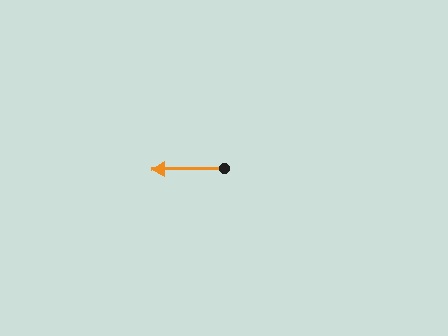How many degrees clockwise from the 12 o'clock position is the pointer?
Approximately 269 degrees.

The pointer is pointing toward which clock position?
Roughly 9 o'clock.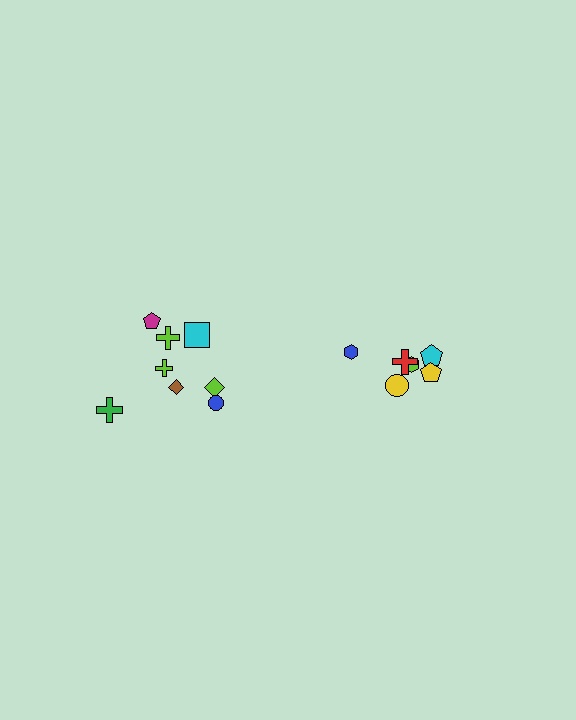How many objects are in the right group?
There are 6 objects.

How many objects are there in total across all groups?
There are 14 objects.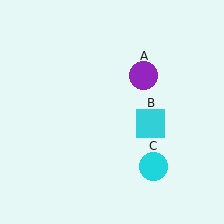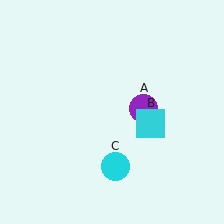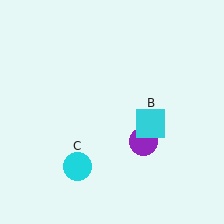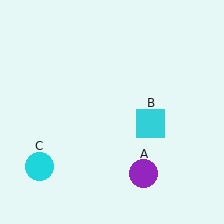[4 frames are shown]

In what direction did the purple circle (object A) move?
The purple circle (object A) moved down.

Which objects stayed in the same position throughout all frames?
Cyan square (object B) remained stationary.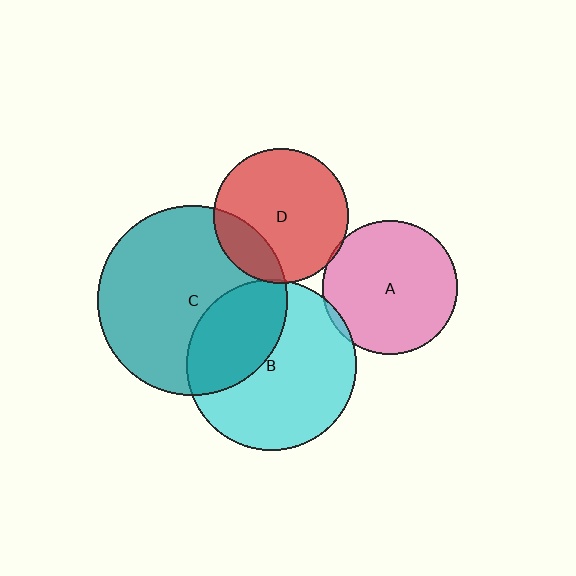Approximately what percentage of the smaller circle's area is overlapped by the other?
Approximately 5%.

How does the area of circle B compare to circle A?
Approximately 1.6 times.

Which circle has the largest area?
Circle C (teal).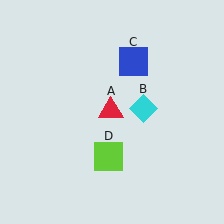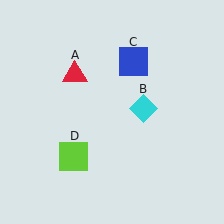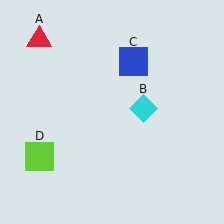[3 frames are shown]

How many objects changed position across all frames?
2 objects changed position: red triangle (object A), lime square (object D).